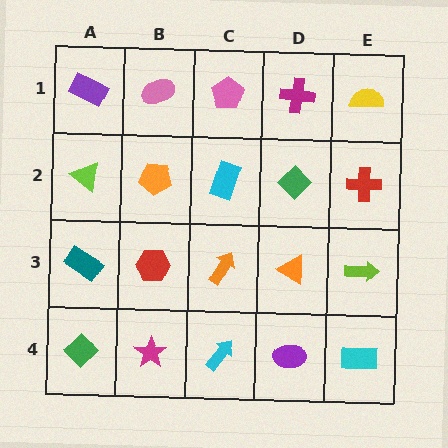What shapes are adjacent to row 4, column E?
A lime arrow (row 3, column E), a purple ellipse (row 4, column D).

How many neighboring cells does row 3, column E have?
3.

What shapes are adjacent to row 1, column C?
A cyan rectangle (row 2, column C), a pink ellipse (row 1, column B), a magenta cross (row 1, column D).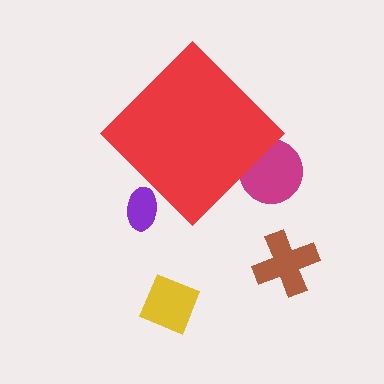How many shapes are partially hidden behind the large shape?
2 shapes are partially hidden.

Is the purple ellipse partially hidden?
Yes, the purple ellipse is partially hidden behind the red diamond.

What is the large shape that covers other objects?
A red diamond.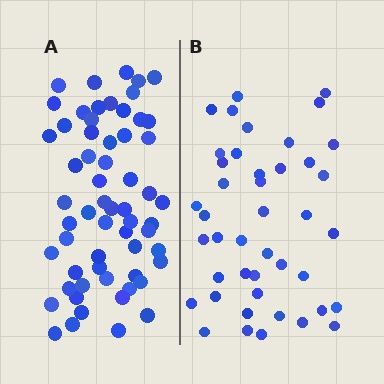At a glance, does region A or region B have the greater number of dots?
Region A (the left region) has more dots.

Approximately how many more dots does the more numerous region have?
Region A has approximately 15 more dots than region B.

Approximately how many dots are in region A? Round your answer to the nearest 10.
About 60 dots.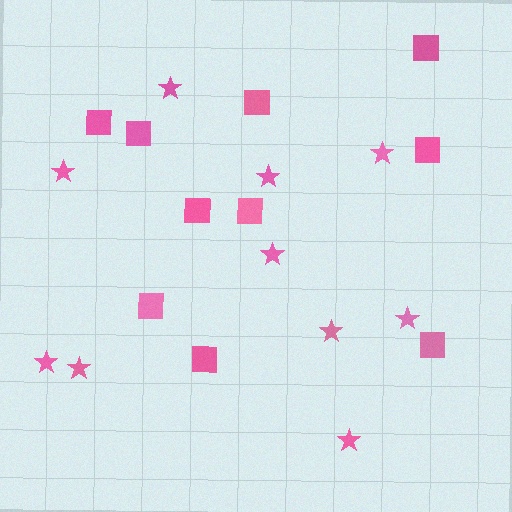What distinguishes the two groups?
There are 2 groups: one group of squares (10) and one group of stars (10).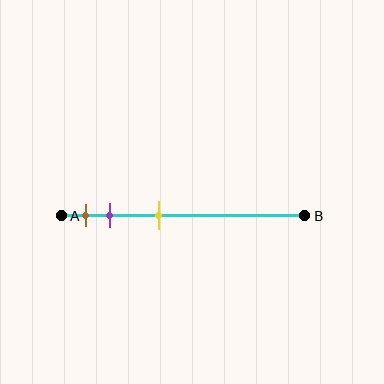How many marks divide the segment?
There are 3 marks dividing the segment.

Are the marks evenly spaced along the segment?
No, the marks are not evenly spaced.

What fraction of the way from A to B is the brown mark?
The brown mark is approximately 10% (0.1) of the way from A to B.